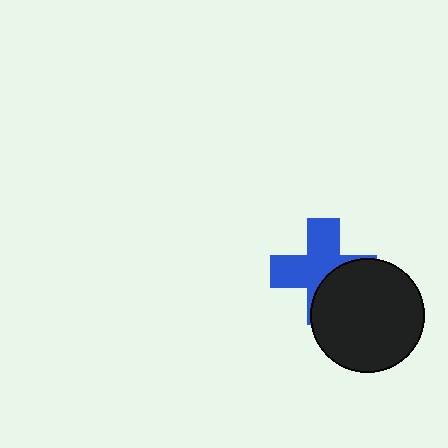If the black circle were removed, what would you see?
You would see the complete blue cross.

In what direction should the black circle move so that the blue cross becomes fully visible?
The black circle should move toward the lower-right. That is the shortest direction to clear the overlap and leave the blue cross fully visible.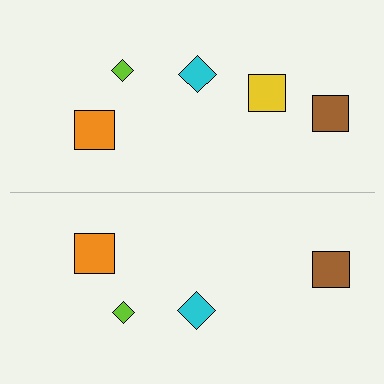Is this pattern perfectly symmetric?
No, the pattern is not perfectly symmetric. A yellow square is missing from the bottom side.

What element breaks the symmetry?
A yellow square is missing from the bottom side.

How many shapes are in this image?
There are 9 shapes in this image.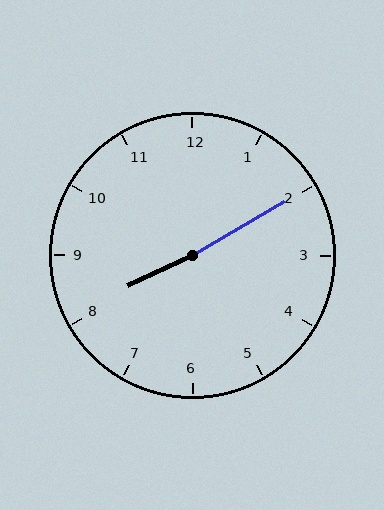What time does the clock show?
8:10.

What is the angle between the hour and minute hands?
Approximately 175 degrees.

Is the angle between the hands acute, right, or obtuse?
It is obtuse.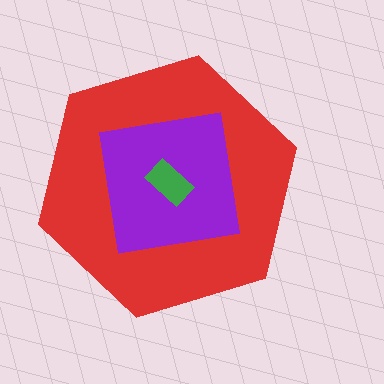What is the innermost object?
The green rectangle.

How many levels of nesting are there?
3.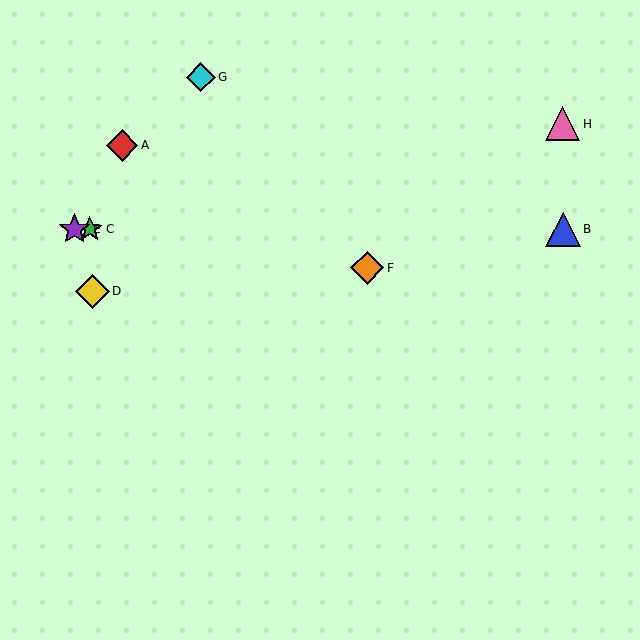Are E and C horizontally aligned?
Yes, both are at y≈229.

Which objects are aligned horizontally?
Objects B, C, E are aligned horizontally.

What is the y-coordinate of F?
Object F is at y≈268.